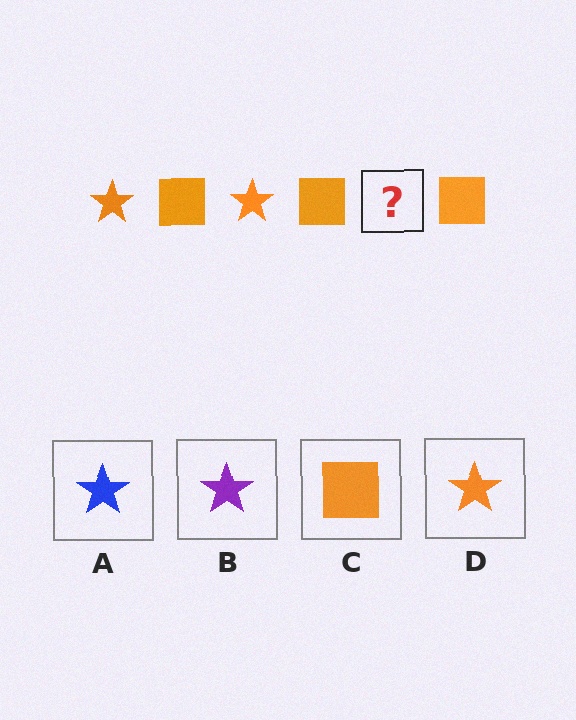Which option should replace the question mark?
Option D.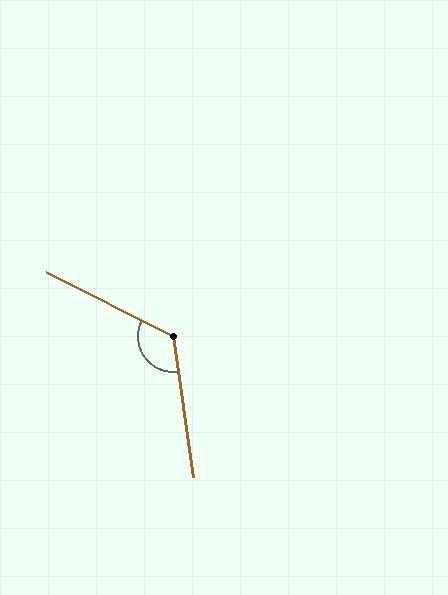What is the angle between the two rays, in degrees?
Approximately 125 degrees.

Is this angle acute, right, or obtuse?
It is obtuse.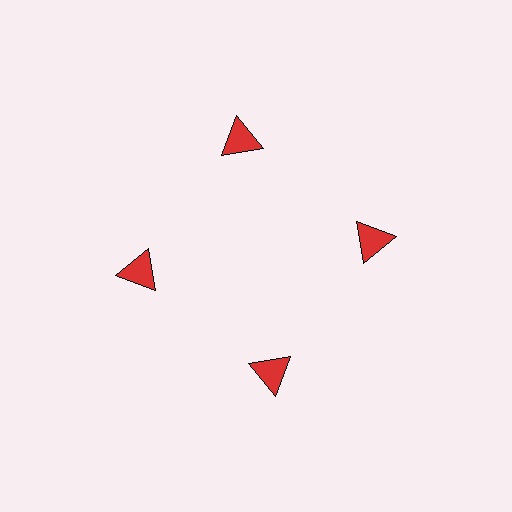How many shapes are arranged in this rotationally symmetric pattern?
There are 4 shapes, arranged in 4 groups of 1.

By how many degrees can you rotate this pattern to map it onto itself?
The pattern maps onto itself every 90 degrees of rotation.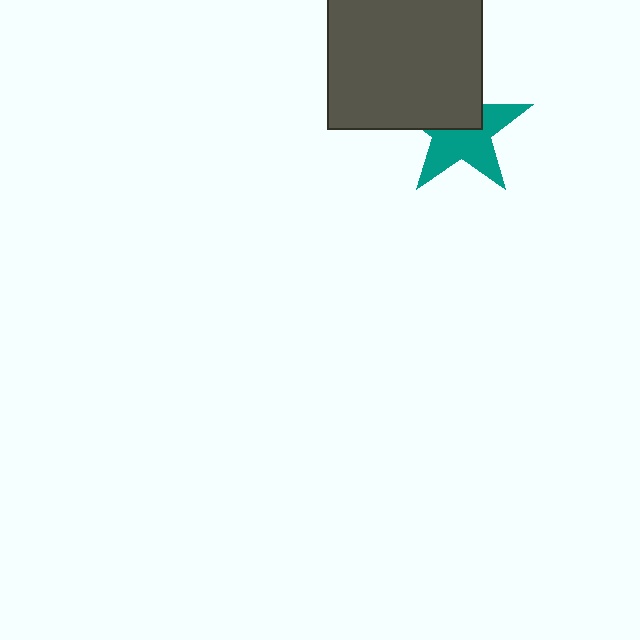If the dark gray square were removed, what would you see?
You would see the complete teal star.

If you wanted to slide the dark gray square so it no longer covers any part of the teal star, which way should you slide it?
Slide it up — that is the most direct way to separate the two shapes.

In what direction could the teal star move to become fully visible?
The teal star could move down. That would shift it out from behind the dark gray square entirely.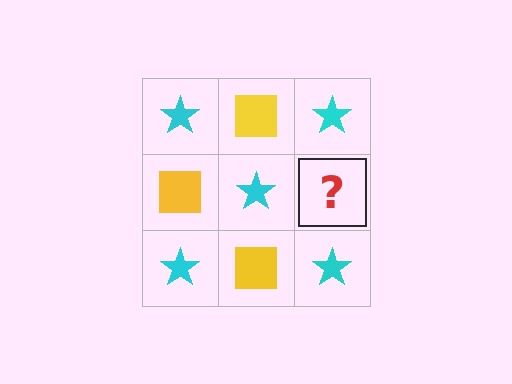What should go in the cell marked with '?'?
The missing cell should contain a yellow square.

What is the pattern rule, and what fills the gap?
The rule is that it alternates cyan star and yellow square in a checkerboard pattern. The gap should be filled with a yellow square.